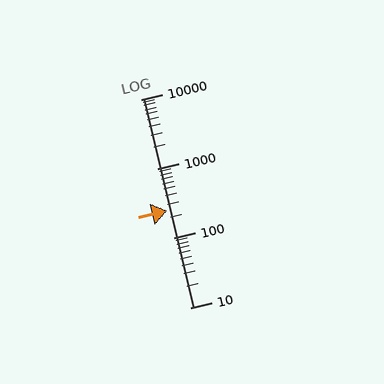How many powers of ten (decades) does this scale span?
The scale spans 3 decades, from 10 to 10000.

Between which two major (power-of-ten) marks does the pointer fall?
The pointer is between 100 and 1000.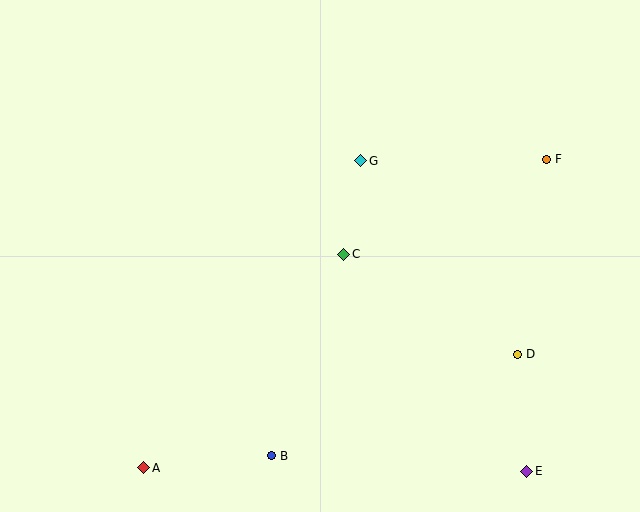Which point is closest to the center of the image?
Point C at (344, 254) is closest to the center.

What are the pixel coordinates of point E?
Point E is at (527, 471).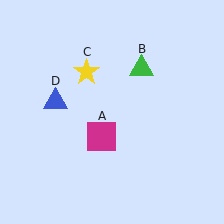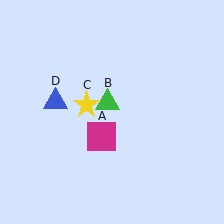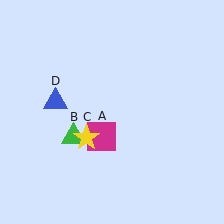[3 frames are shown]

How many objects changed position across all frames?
2 objects changed position: green triangle (object B), yellow star (object C).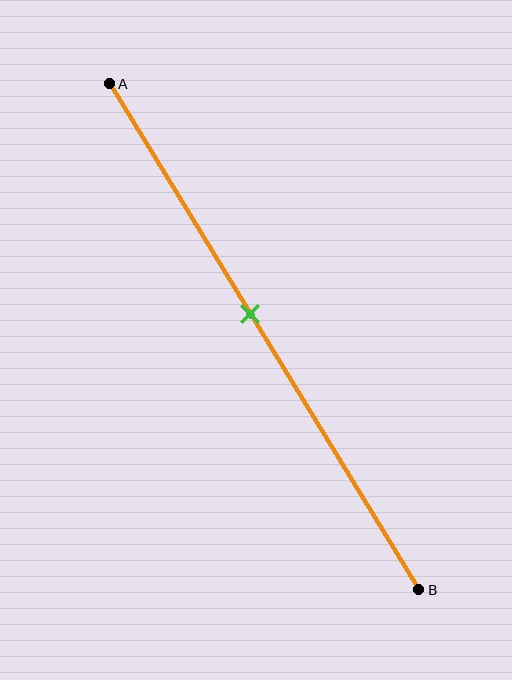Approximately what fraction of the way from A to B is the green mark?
The green mark is approximately 45% of the way from A to B.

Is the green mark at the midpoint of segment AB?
No, the mark is at about 45% from A, not at the 50% midpoint.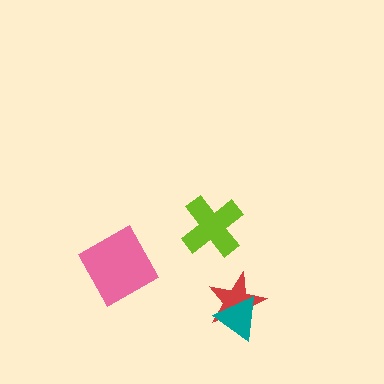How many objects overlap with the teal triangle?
1 object overlaps with the teal triangle.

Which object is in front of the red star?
The teal triangle is in front of the red star.